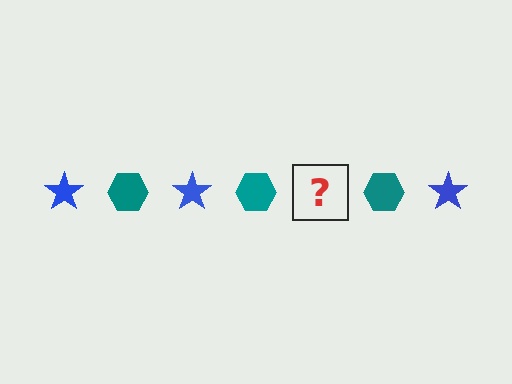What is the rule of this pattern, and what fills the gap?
The rule is that the pattern alternates between blue star and teal hexagon. The gap should be filled with a blue star.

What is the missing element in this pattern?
The missing element is a blue star.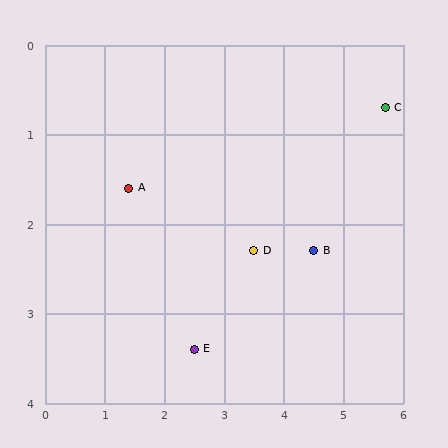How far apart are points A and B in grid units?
Points A and B are about 3.2 grid units apart.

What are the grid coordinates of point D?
Point D is at approximately (3.5, 2.3).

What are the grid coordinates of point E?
Point E is at approximately (2.5, 3.4).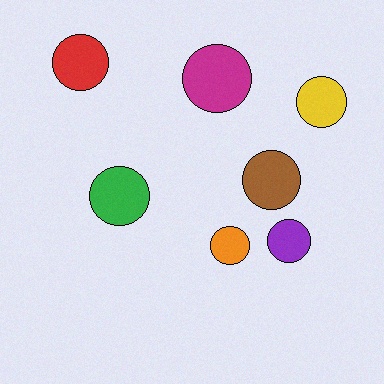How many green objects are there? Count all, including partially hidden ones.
There is 1 green object.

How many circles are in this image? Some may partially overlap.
There are 7 circles.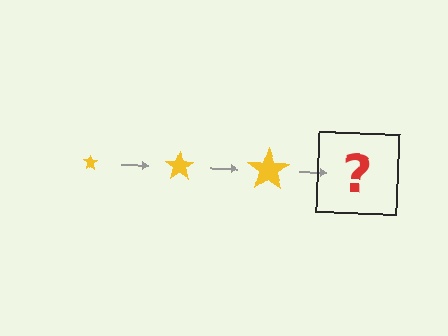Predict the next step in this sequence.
The next step is a yellow star, larger than the previous one.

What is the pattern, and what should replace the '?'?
The pattern is that the star gets progressively larger each step. The '?' should be a yellow star, larger than the previous one.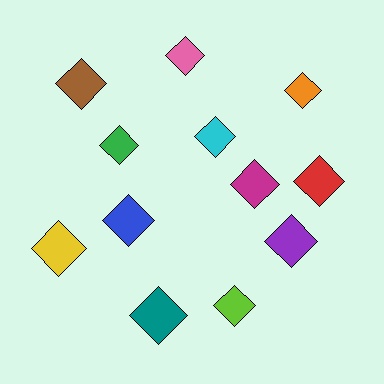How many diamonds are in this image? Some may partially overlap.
There are 12 diamonds.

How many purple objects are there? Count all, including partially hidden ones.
There is 1 purple object.